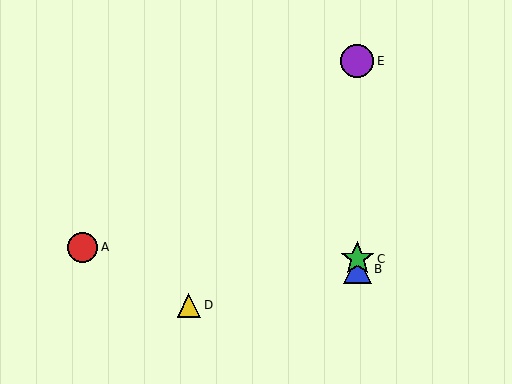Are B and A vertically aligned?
No, B is at x≈357 and A is at x≈83.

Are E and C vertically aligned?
Yes, both are at x≈357.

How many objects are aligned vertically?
3 objects (B, C, E) are aligned vertically.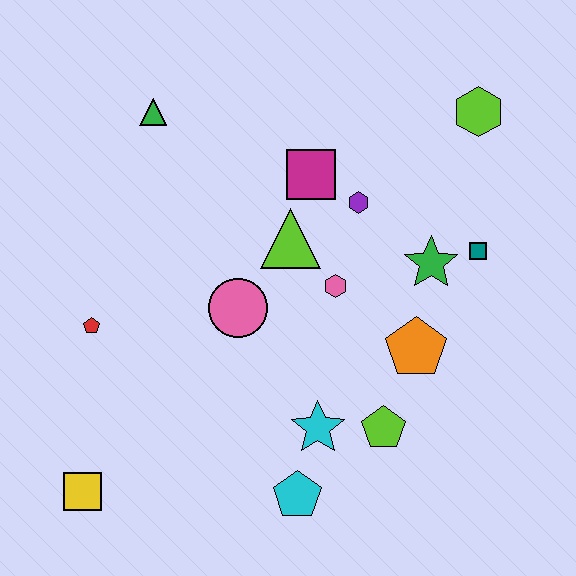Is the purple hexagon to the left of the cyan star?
No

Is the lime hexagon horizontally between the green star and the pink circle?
No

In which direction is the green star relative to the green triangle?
The green star is to the right of the green triangle.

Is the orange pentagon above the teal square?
No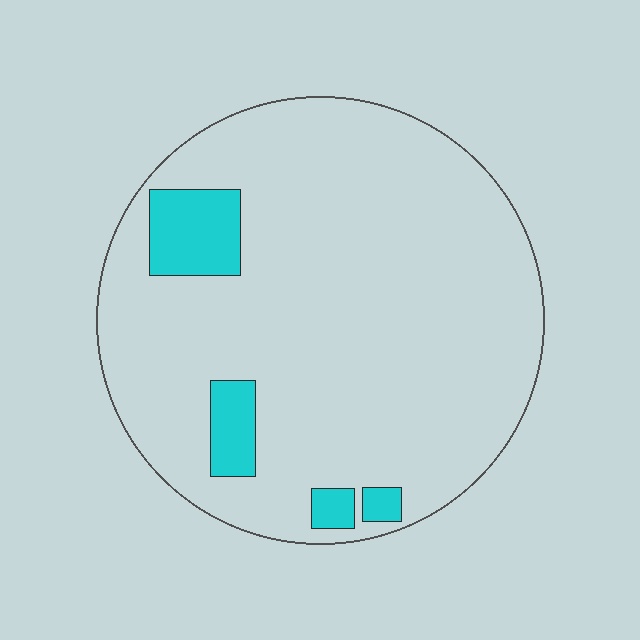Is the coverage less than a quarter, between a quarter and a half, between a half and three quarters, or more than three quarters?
Less than a quarter.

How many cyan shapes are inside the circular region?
4.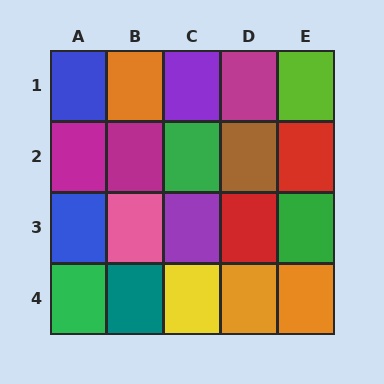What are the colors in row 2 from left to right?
Magenta, magenta, green, brown, red.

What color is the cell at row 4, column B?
Teal.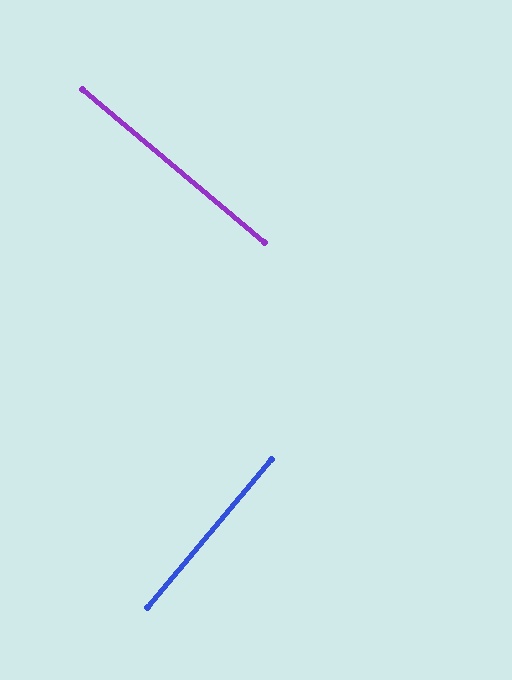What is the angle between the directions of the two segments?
Approximately 90 degrees.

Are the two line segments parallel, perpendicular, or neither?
Perpendicular — they meet at approximately 90°.